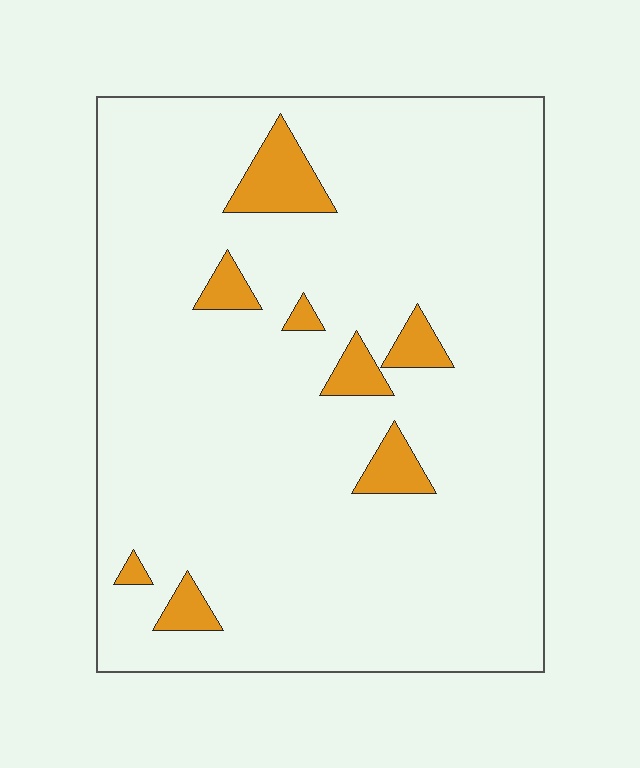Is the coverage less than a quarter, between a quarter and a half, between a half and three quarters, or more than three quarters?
Less than a quarter.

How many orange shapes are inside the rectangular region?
8.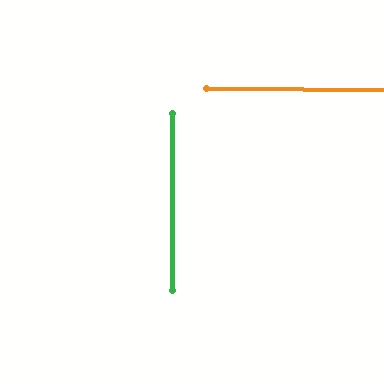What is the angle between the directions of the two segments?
Approximately 90 degrees.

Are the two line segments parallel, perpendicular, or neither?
Perpendicular — they meet at approximately 90°.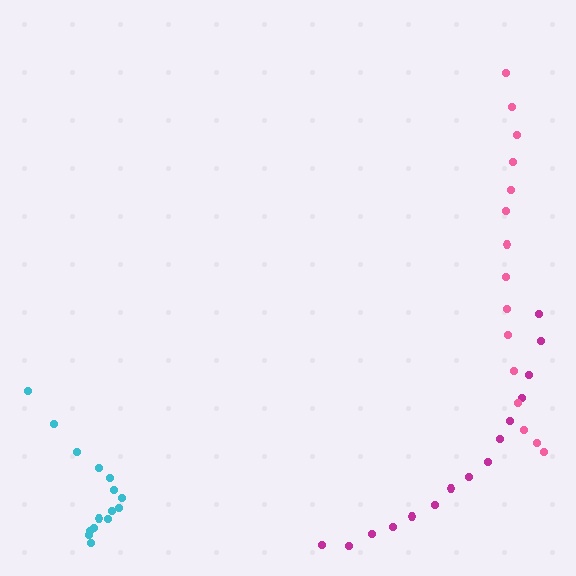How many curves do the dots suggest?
There are 3 distinct paths.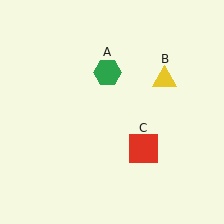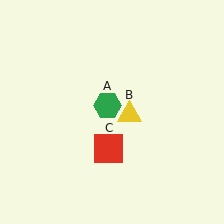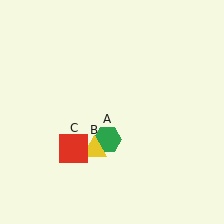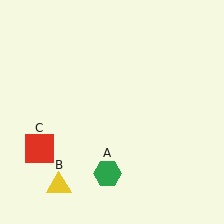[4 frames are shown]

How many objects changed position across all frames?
3 objects changed position: green hexagon (object A), yellow triangle (object B), red square (object C).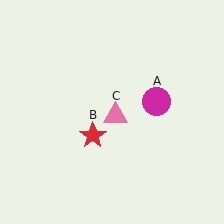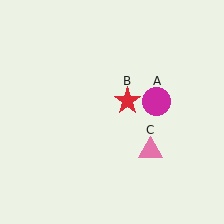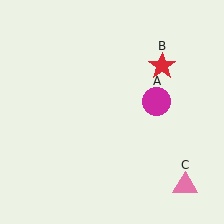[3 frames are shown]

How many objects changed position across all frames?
2 objects changed position: red star (object B), pink triangle (object C).